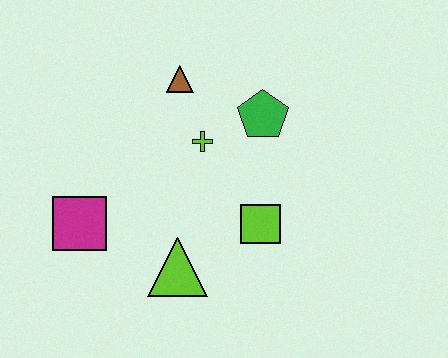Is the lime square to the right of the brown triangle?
Yes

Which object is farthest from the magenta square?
The green pentagon is farthest from the magenta square.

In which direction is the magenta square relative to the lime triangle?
The magenta square is to the left of the lime triangle.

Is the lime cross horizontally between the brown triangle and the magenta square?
No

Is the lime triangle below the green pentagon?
Yes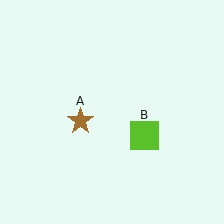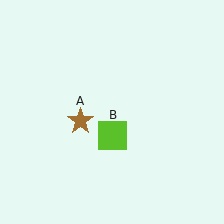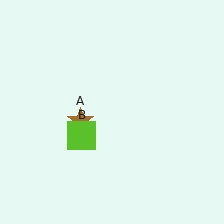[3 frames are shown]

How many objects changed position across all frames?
1 object changed position: lime square (object B).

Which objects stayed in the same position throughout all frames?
Brown star (object A) remained stationary.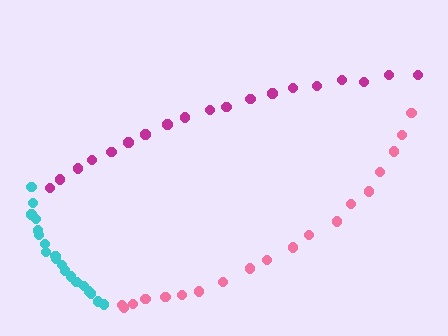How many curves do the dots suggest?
There are 3 distinct paths.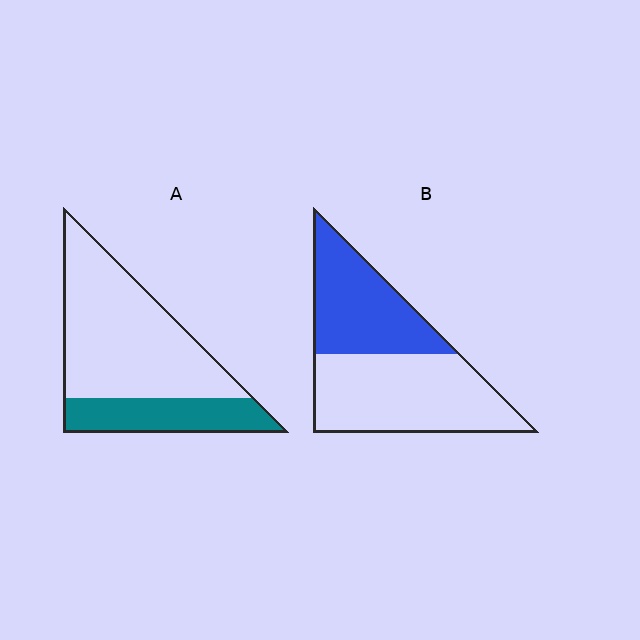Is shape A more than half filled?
No.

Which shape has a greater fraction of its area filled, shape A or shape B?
Shape B.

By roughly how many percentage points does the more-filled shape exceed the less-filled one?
By roughly 15 percentage points (B over A).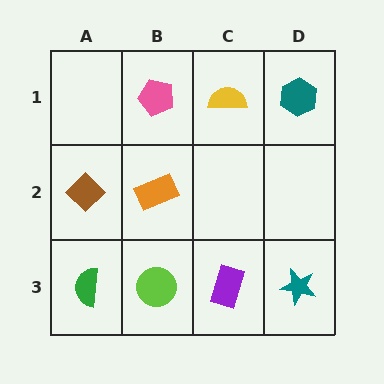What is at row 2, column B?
An orange rectangle.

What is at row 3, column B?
A lime circle.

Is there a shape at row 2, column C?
No, that cell is empty.